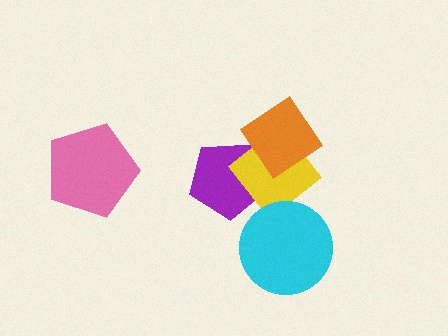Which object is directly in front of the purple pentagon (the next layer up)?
The yellow diamond is directly in front of the purple pentagon.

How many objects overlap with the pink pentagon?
0 objects overlap with the pink pentagon.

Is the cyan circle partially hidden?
No, no other shape covers it.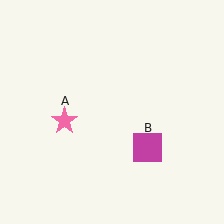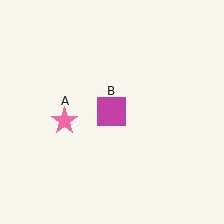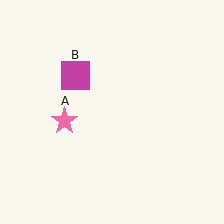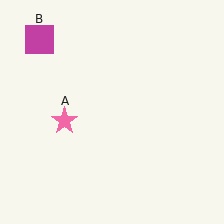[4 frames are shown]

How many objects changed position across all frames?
1 object changed position: magenta square (object B).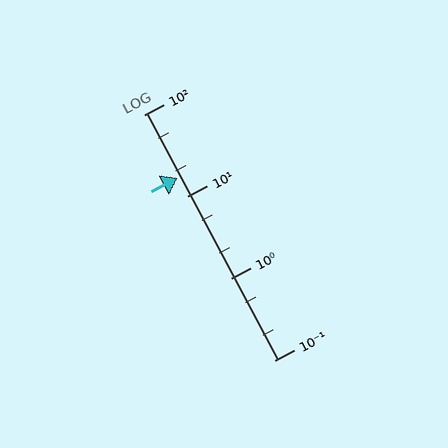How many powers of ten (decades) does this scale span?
The scale spans 3 decades, from 0.1 to 100.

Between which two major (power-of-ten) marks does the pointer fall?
The pointer is between 10 and 100.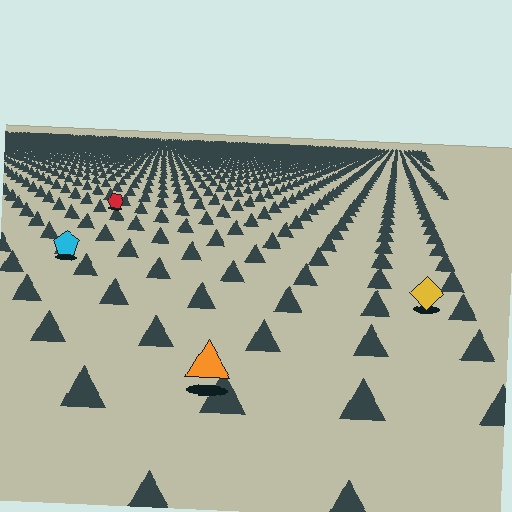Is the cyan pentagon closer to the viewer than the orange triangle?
No. The orange triangle is closer — you can tell from the texture gradient: the ground texture is coarser near it.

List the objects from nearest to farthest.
From nearest to farthest: the orange triangle, the yellow diamond, the cyan pentagon, the red hexagon.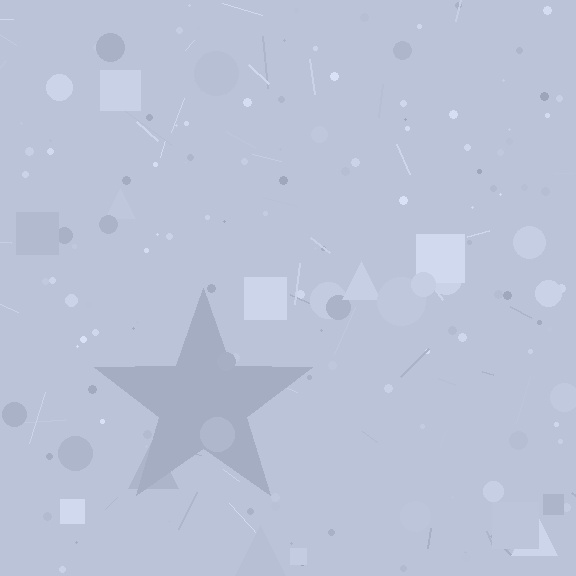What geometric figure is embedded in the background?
A star is embedded in the background.